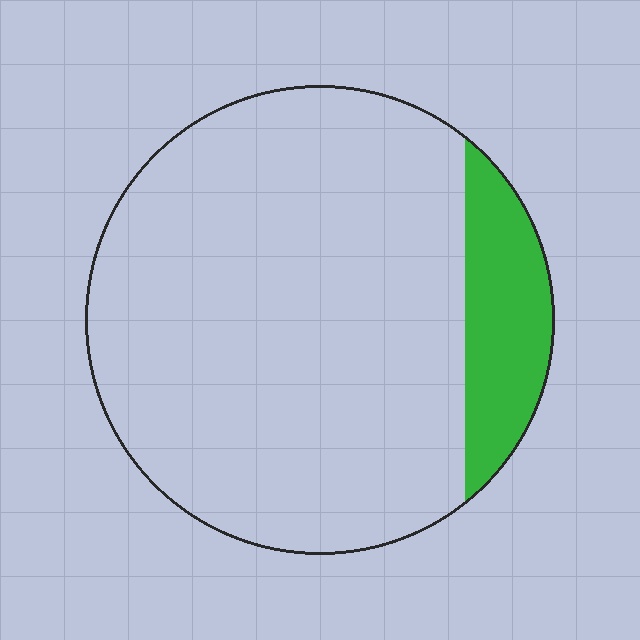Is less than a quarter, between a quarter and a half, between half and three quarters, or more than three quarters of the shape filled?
Less than a quarter.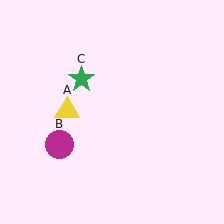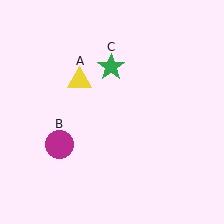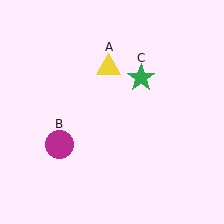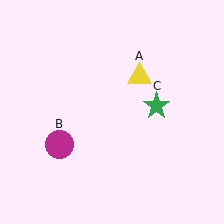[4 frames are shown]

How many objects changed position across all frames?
2 objects changed position: yellow triangle (object A), green star (object C).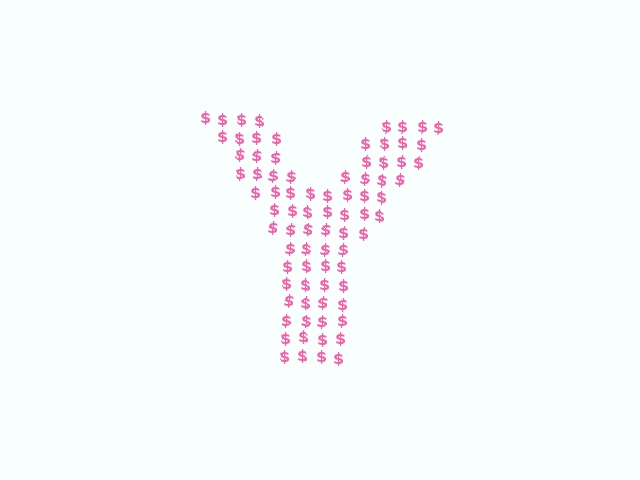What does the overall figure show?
The overall figure shows the letter Y.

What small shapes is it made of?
It is made of small dollar signs.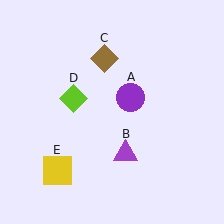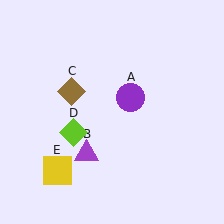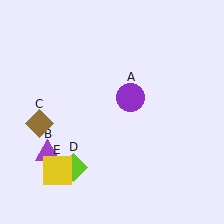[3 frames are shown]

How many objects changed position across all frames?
3 objects changed position: purple triangle (object B), brown diamond (object C), lime diamond (object D).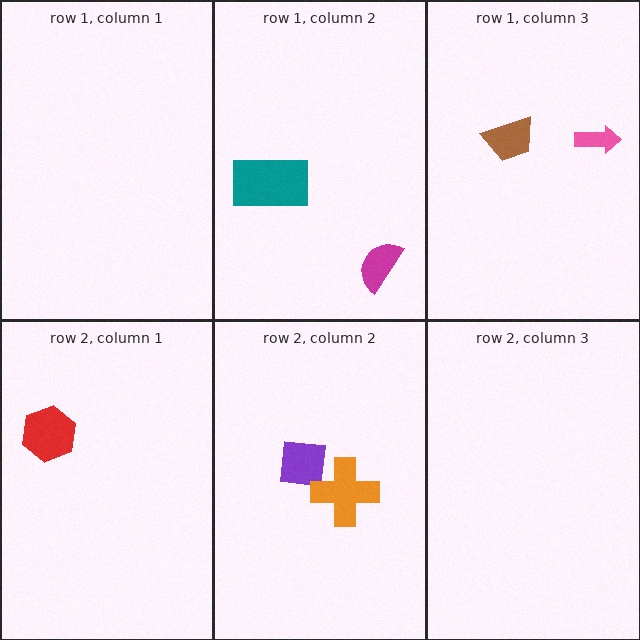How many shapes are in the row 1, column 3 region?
2.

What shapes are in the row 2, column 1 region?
The red hexagon.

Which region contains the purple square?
The row 2, column 2 region.